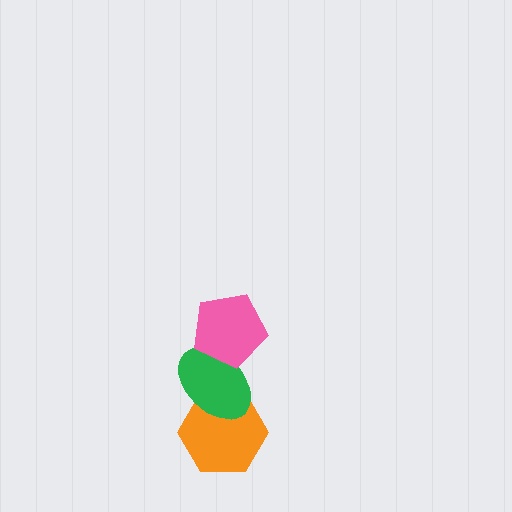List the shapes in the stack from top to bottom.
From top to bottom: the pink pentagon, the green ellipse, the orange hexagon.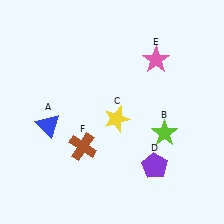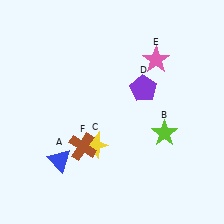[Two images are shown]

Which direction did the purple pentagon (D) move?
The purple pentagon (D) moved up.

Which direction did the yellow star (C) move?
The yellow star (C) moved down.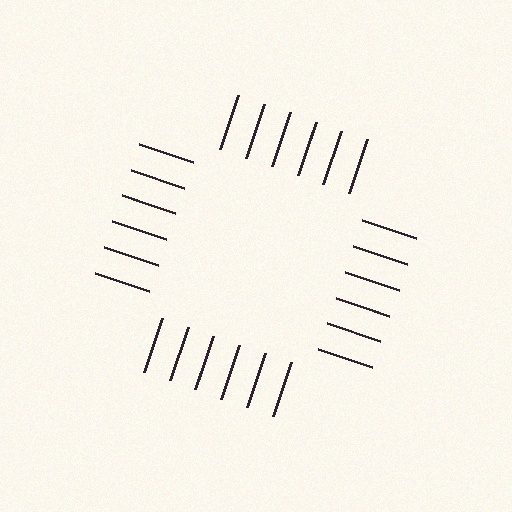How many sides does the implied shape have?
4 sides — the line-ends trace a square.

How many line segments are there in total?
24 — 6 along each of the 4 edges.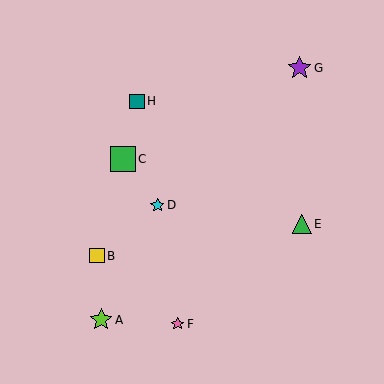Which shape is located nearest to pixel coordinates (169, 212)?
The cyan star (labeled D) at (157, 205) is nearest to that location.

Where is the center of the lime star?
The center of the lime star is at (101, 320).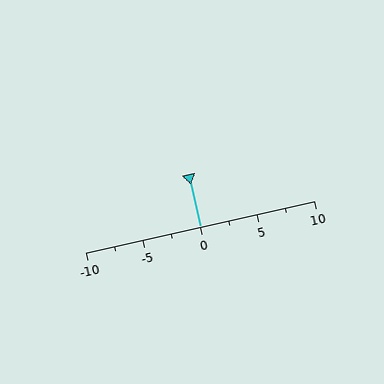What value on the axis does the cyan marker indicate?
The marker indicates approximately 0.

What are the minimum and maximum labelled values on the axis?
The axis runs from -10 to 10.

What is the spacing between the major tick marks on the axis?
The major ticks are spaced 5 apart.